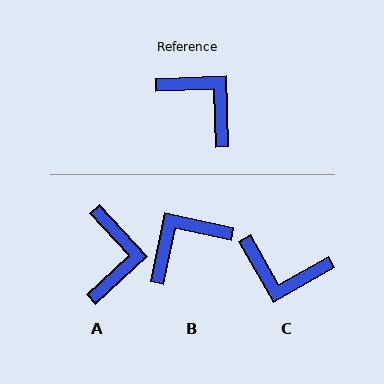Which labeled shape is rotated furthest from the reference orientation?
C, about 152 degrees away.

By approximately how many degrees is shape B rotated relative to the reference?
Approximately 76 degrees counter-clockwise.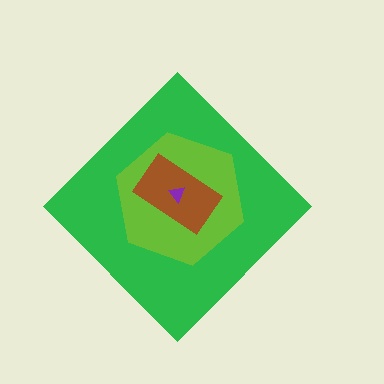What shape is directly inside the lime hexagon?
The brown rectangle.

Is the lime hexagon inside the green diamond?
Yes.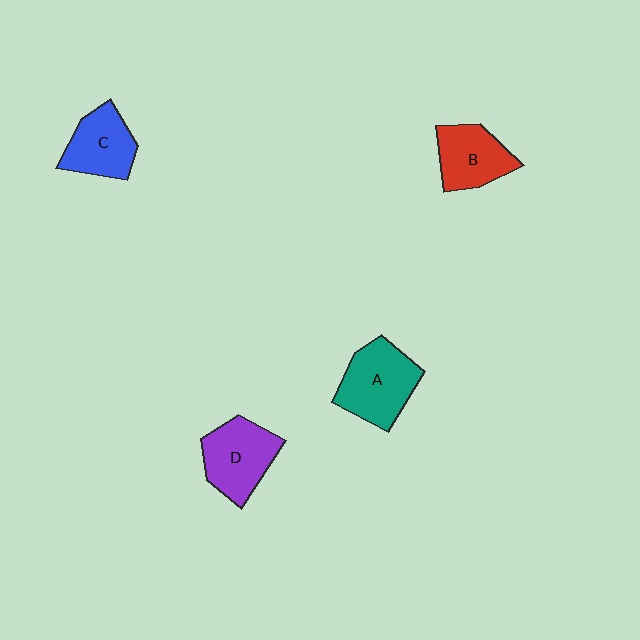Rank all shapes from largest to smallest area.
From largest to smallest: A (teal), D (purple), C (blue), B (red).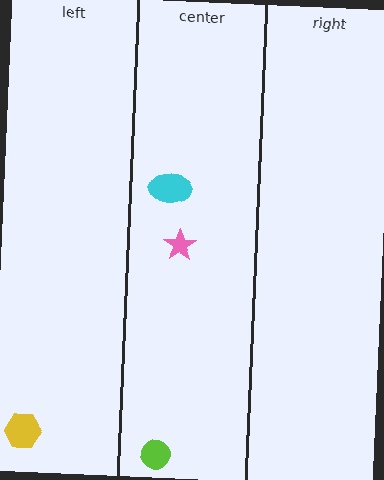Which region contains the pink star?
The center region.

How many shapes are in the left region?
1.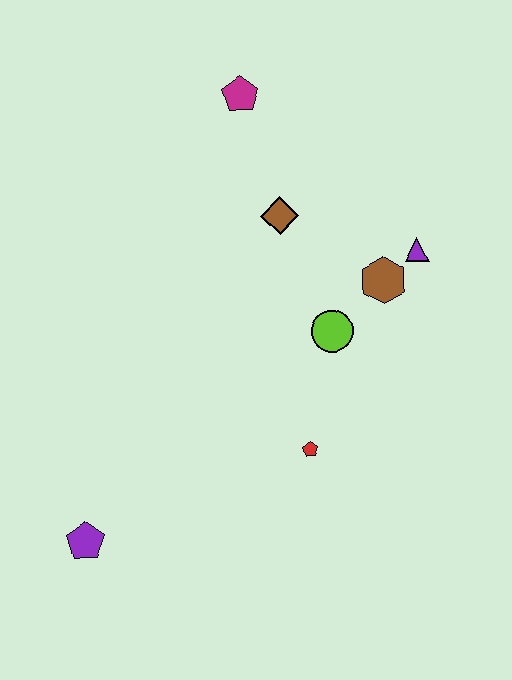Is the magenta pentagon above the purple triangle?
Yes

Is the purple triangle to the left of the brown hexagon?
No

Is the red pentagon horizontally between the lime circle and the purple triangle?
No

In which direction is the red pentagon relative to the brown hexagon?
The red pentagon is below the brown hexagon.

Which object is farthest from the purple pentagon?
The magenta pentagon is farthest from the purple pentagon.